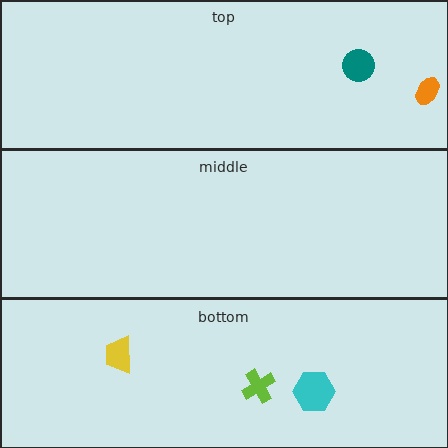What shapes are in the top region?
The teal circle, the orange ellipse.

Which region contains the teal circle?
The top region.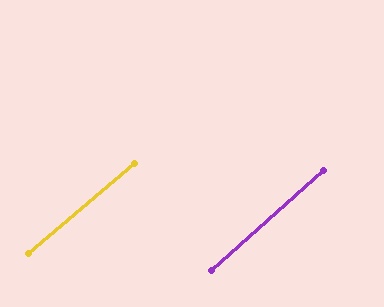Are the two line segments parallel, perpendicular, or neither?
Parallel — their directions differ by only 1.5°.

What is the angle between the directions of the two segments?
Approximately 2 degrees.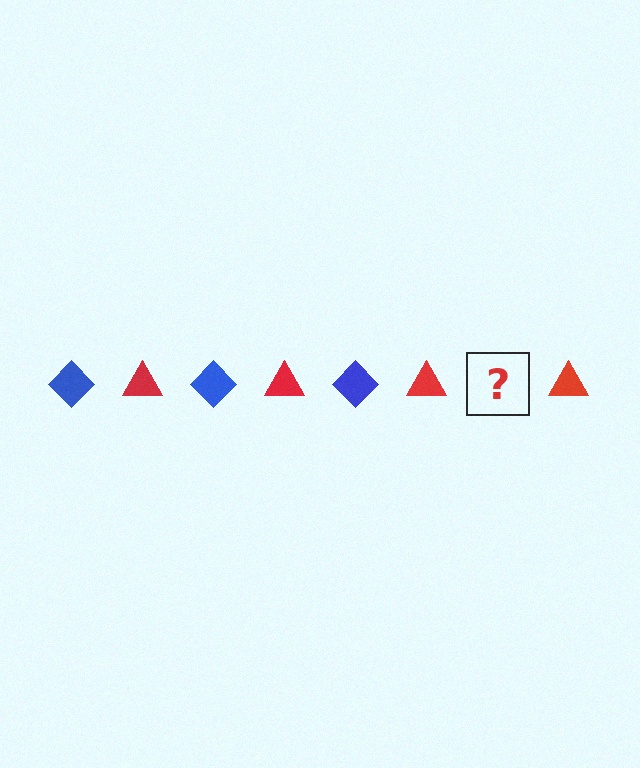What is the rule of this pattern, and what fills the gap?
The rule is that the pattern alternates between blue diamond and red triangle. The gap should be filled with a blue diamond.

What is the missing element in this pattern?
The missing element is a blue diamond.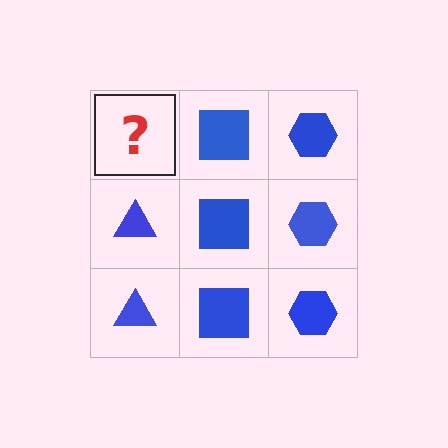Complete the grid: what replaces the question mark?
The question mark should be replaced with a blue triangle.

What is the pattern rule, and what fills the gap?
The rule is that each column has a consistent shape. The gap should be filled with a blue triangle.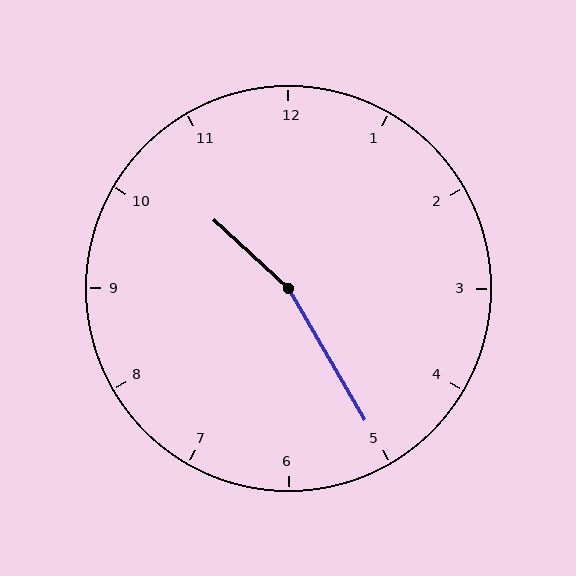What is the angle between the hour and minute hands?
Approximately 162 degrees.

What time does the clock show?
10:25.